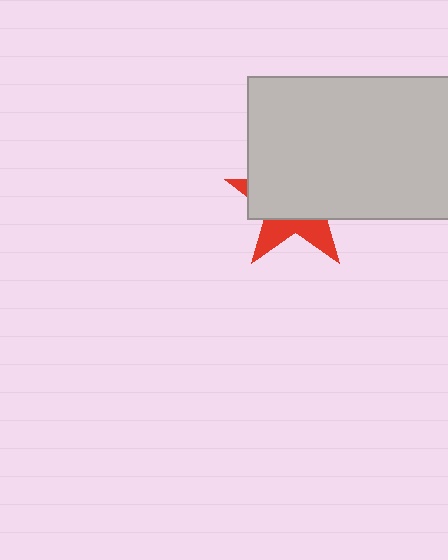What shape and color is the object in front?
The object in front is a light gray rectangle.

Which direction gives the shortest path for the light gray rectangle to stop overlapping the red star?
Moving up gives the shortest separation.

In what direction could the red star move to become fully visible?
The red star could move down. That would shift it out from behind the light gray rectangle entirely.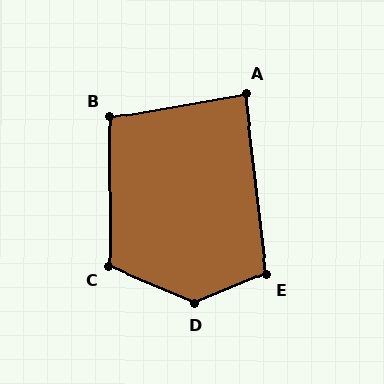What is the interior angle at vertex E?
Approximately 105 degrees (obtuse).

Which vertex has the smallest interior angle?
A, at approximately 87 degrees.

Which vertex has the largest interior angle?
D, at approximately 135 degrees.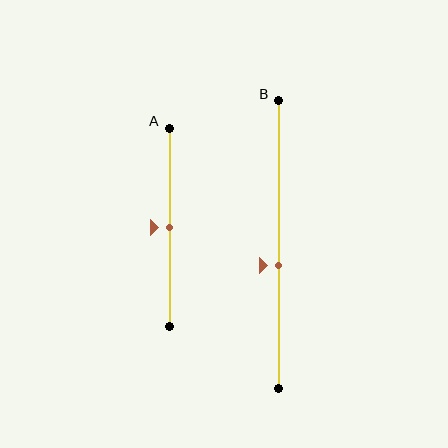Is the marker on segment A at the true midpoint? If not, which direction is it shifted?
Yes, the marker on segment A is at the true midpoint.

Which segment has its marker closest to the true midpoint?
Segment A has its marker closest to the true midpoint.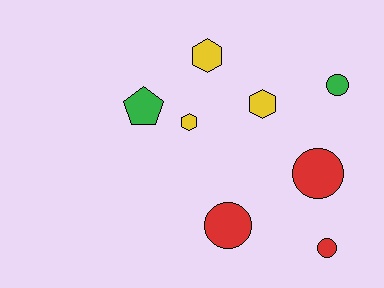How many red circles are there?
There are 3 red circles.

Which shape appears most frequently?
Circle, with 4 objects.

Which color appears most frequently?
Red, with 3 objects.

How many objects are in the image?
There are 8 objects.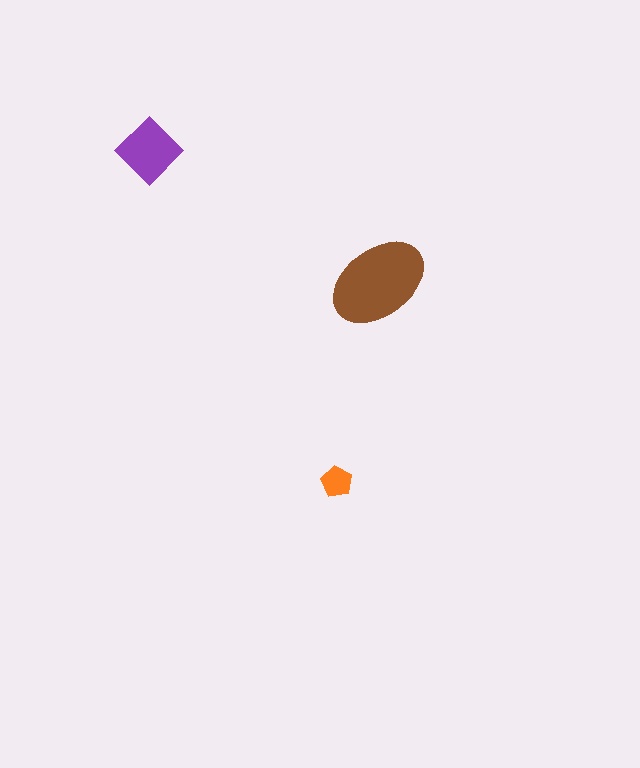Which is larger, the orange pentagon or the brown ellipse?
The brown ellipse.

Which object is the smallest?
The orange pentagon.